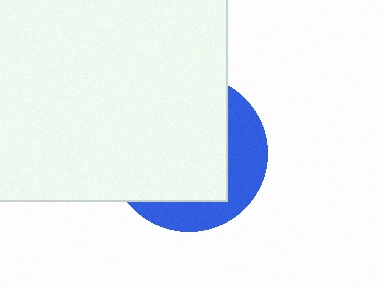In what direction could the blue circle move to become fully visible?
The blue circle could move toward the lower-right. That would shift it out from behind the white rectangle entirely.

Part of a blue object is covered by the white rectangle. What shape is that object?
It is a circle.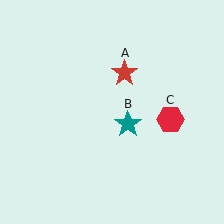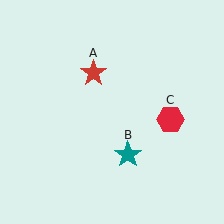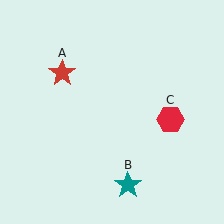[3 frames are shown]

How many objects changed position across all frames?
2 objects changed position: red star (object A), teal star (object B).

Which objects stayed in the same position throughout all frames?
Red hexagon (object C) remained stationary.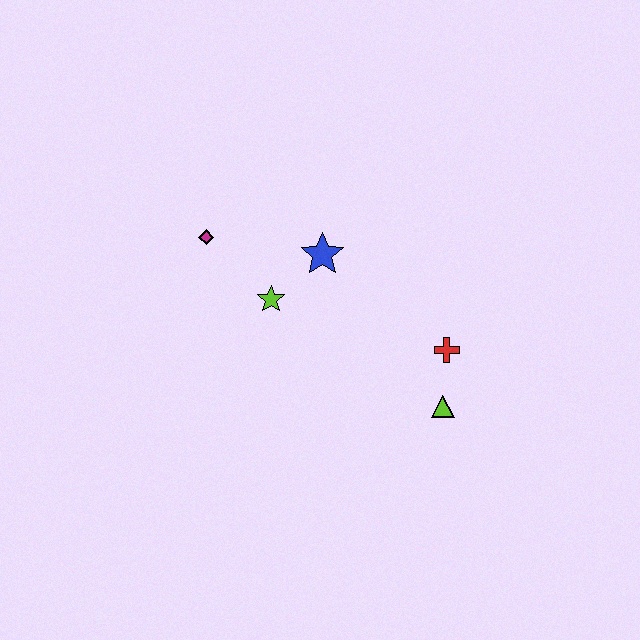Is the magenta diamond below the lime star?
No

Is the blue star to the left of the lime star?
No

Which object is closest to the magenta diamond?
The lime star is closest to the magenta diamond.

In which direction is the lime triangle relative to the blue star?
The lime triangle is below the blue star.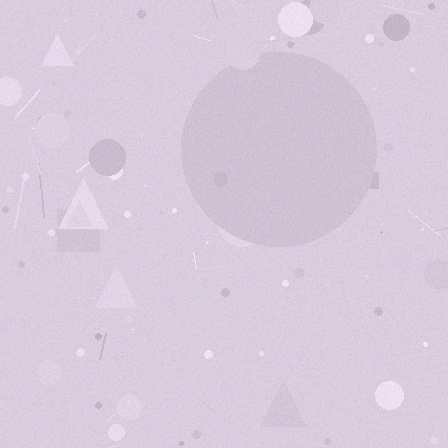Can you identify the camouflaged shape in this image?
The camouflaged shape is a circle.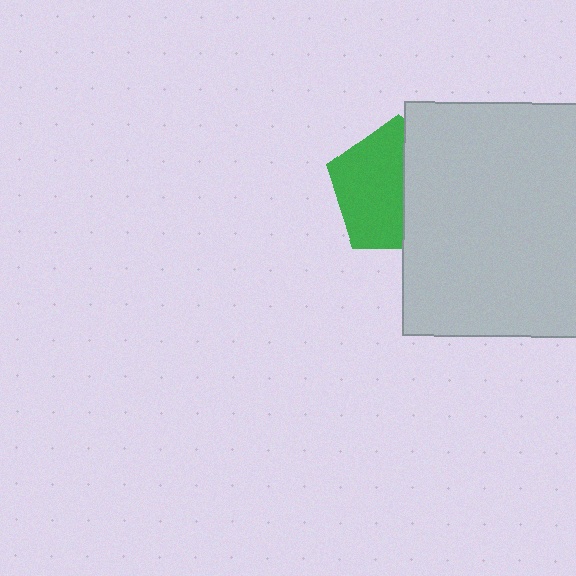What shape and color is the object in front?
The object in front is a light gray rectangle.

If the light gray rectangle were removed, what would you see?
You would see the complete green pentagon.